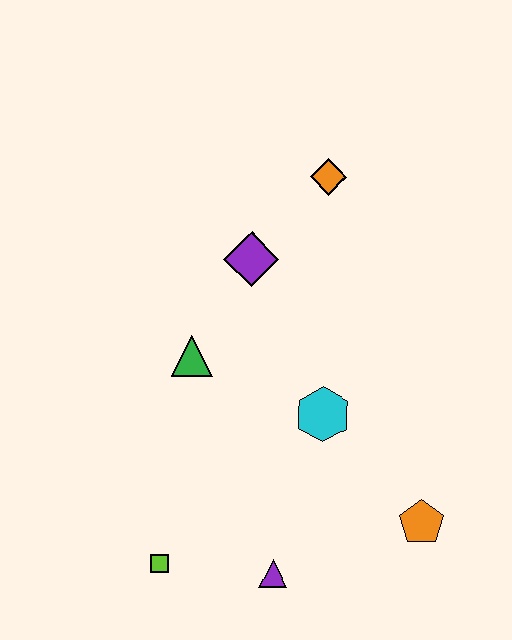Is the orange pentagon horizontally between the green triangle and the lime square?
No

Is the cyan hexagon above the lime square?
Yes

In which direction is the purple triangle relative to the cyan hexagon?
The purple triangle is below the cyan hexagon.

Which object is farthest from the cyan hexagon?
The orange diamond is farthest from the cyan hexagon.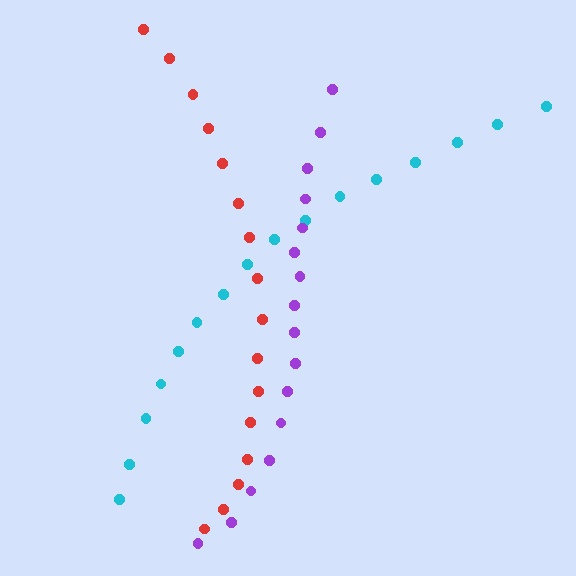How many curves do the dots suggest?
There are 3 distinct paths.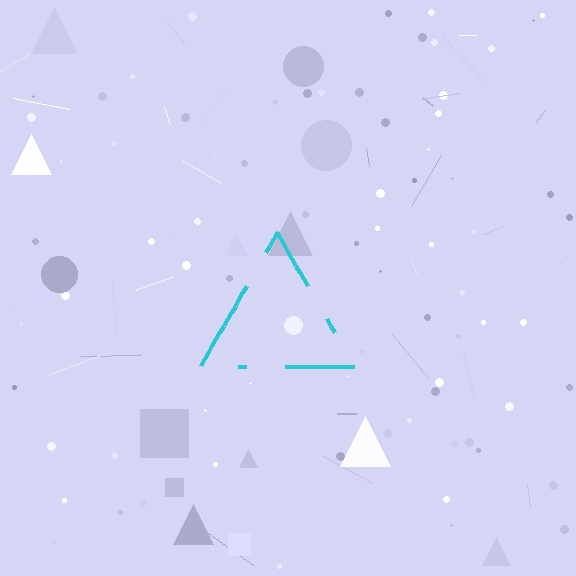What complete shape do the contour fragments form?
The contour fragments form a triangle.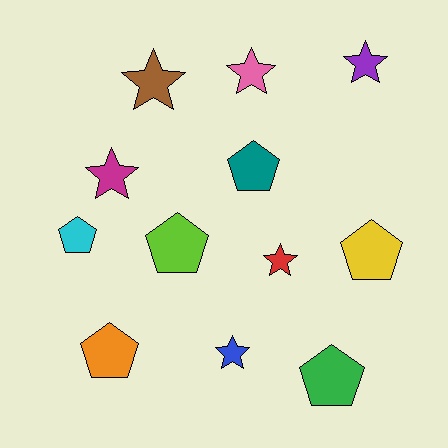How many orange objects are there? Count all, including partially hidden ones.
There is 1 orange object.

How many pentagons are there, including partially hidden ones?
There are 6 pentagons.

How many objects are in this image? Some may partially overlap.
There are 12 objects.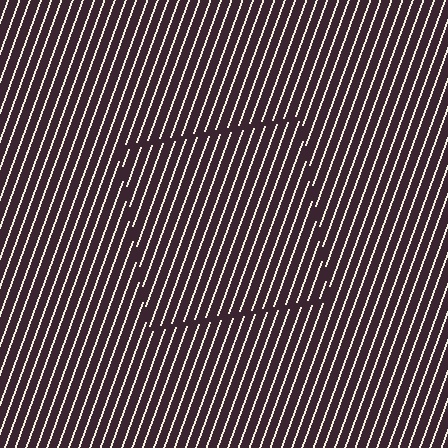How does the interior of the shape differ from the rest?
The interior of the shape contains the same grating, shifted by half a period — the contour is defined by the phase discontinuity where line-ends from the inner and outer gratings abut.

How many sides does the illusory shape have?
4 sides — the line-ends trace a square.